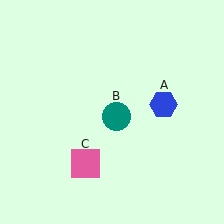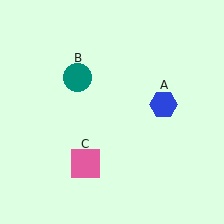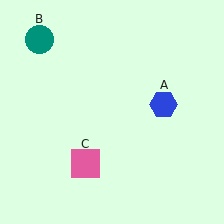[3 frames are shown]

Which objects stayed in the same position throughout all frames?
Blue hexagon (object A) and pink square (object C) remained stationary.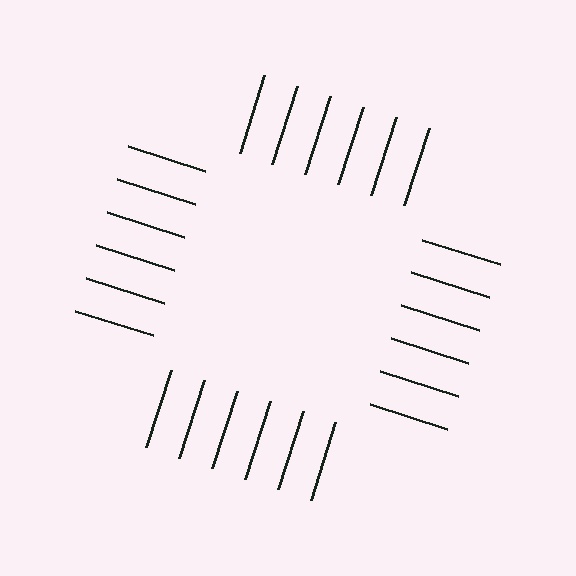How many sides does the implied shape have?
4 sides — the line-ends trace a square.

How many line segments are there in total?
24 — 6 along each of the 4 edges.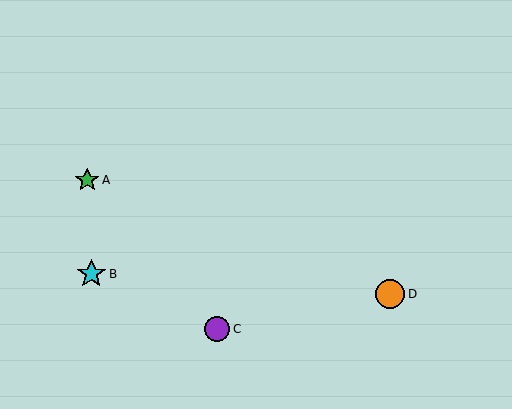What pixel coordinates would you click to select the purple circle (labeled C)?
Click at (217, 329) to select the purple circle C.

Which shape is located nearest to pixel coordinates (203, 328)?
The purple circle (labeled C) at (217, 329) is nearest to that location.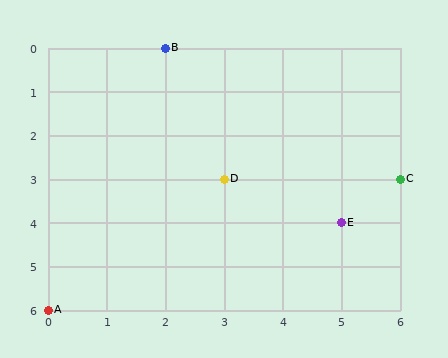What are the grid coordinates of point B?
Point B is at grid coordinates (2, 0).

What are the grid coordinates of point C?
Point C is at grid coordinates (6, 3).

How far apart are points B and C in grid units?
Points B and C are 4 columns and 3 rows apart (about 5.0 grid units diagonally).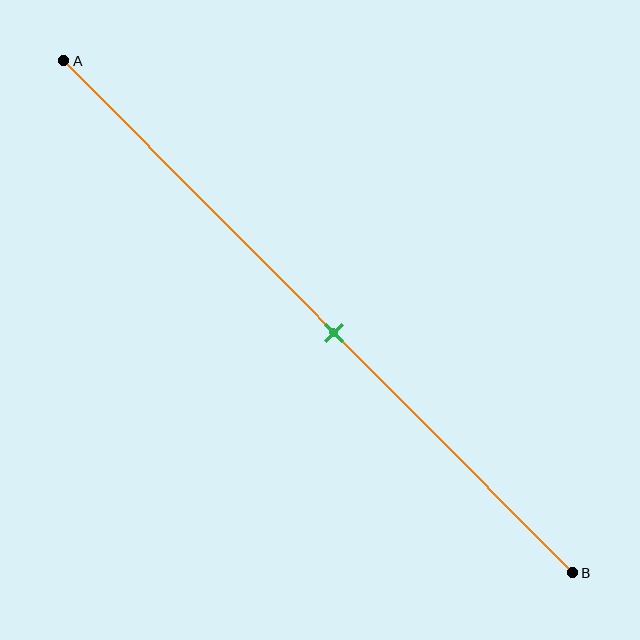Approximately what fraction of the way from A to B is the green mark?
The green mark is approximately 55% of the way from A to B.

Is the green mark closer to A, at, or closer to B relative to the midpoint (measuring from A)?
The green mark is closer to point B than the midpoint of segment AB.